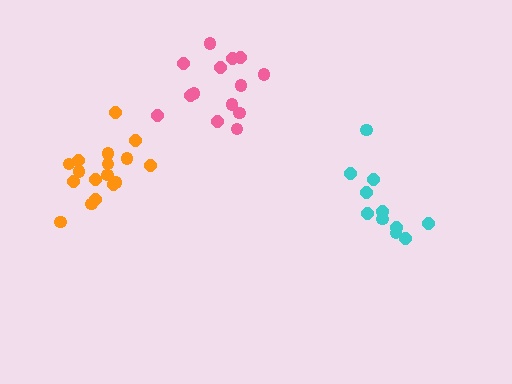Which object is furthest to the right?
The cyan cluster is rightmost.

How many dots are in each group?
Group 1: 11 dots, Group 2: 14 dots, Group 3: 17 dots (42 total).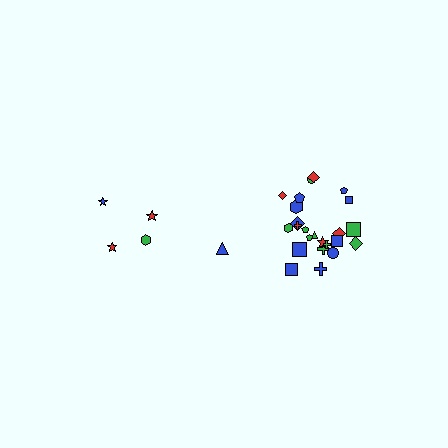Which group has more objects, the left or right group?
The right group.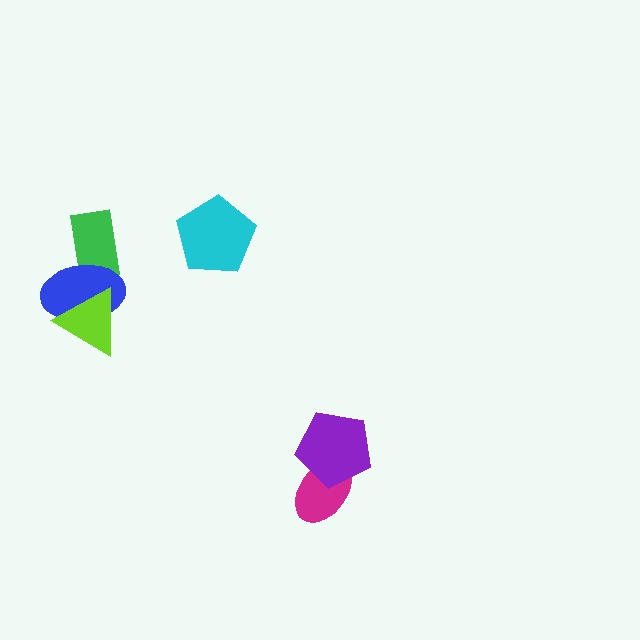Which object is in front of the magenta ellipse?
The purple pentagon is in front of the magenta ellipse.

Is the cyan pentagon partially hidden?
No, no other shape covers it.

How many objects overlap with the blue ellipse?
2 objects overlap with the blue ellipse.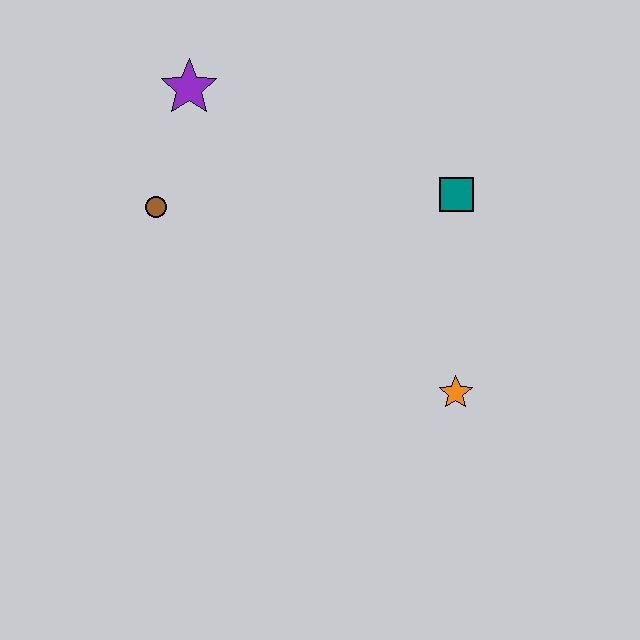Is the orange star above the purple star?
No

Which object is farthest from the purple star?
The orange star is farthest from the purple star.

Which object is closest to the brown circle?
The purple star is closest to the brown circle.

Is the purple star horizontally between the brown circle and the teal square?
Yes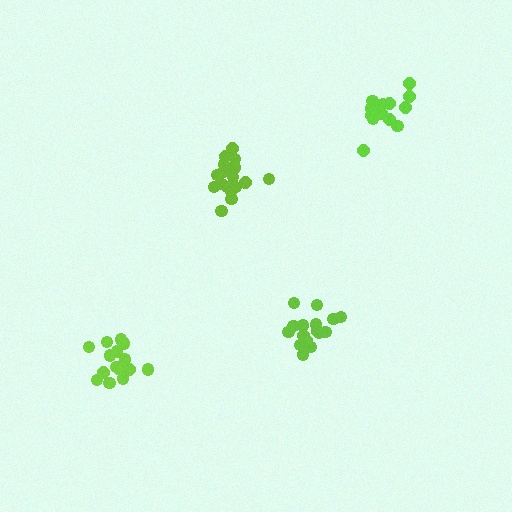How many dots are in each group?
Group 1: 15 dots, Group 2: 18 dots, Group 3: 14 dots, Group 4: 18 dots (65 total).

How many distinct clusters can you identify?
There are 4 distinct clusters.